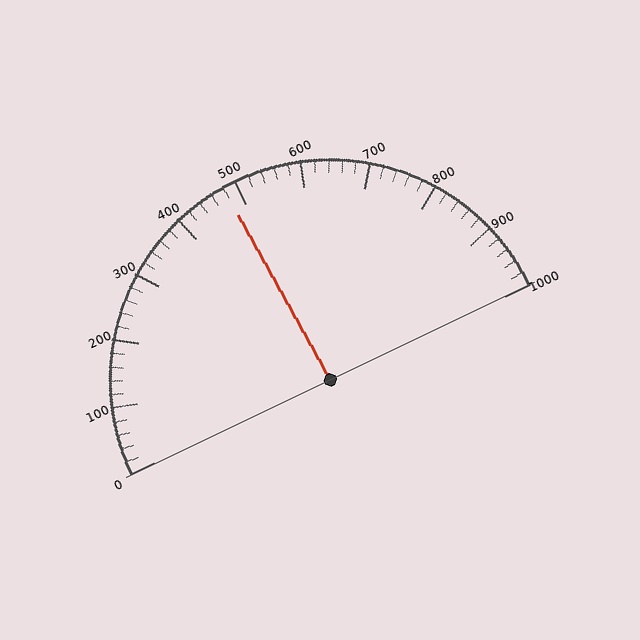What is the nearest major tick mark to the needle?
The nearest major tick mark is 500.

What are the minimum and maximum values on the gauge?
The gauge ranges from 0 to 1000.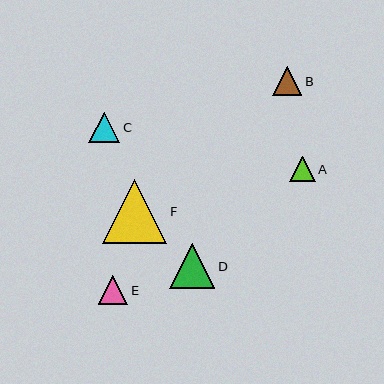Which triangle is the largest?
Triangle F is the largest with a size of approximately 64 pixels.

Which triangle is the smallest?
Triangle A is the smallest with a size of approximately 25 pixels.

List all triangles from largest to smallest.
From largest to smallest: F, D, C, E, B, A.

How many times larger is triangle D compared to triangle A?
Triangle D is approximately 1.8 times the size of triangle A.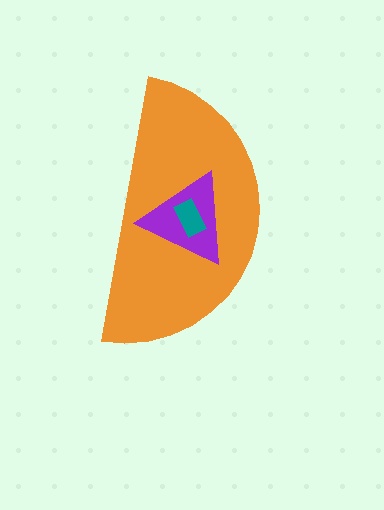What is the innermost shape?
The teal rectangle.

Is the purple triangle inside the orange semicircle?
Yes.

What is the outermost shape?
The orange semicircle.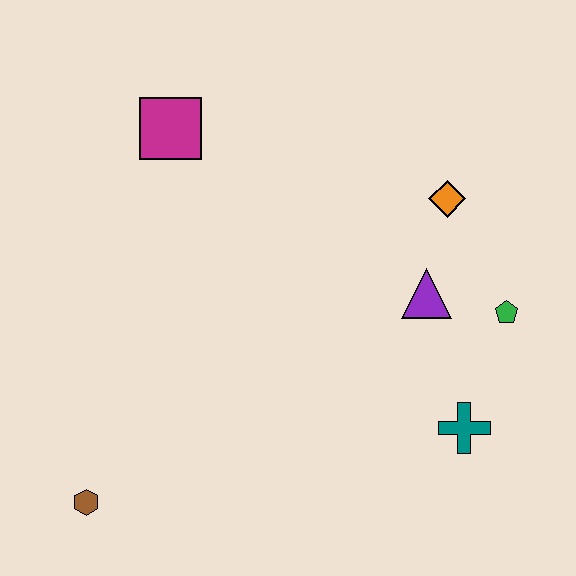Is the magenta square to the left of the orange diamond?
Yes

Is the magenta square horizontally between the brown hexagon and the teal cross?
Yes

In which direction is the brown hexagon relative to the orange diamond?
The brown hexagon is to the left of the orange diamond.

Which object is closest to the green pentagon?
The purple triangle is closest to the green pentagon.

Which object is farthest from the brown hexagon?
The orange diamond is farthest from the brown hexagon.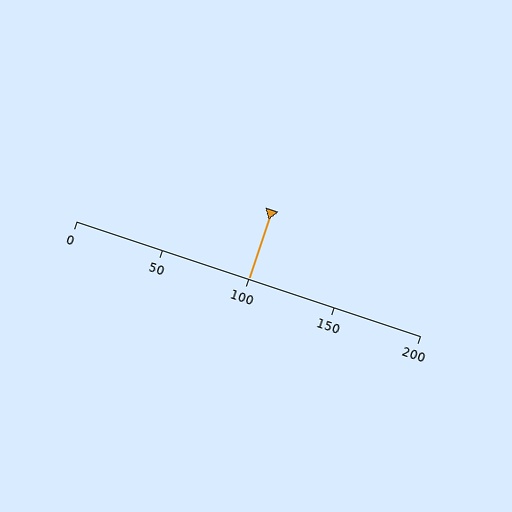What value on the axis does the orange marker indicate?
The marker indicates approximately 100.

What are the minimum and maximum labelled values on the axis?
The axis runs from 0 to 200.